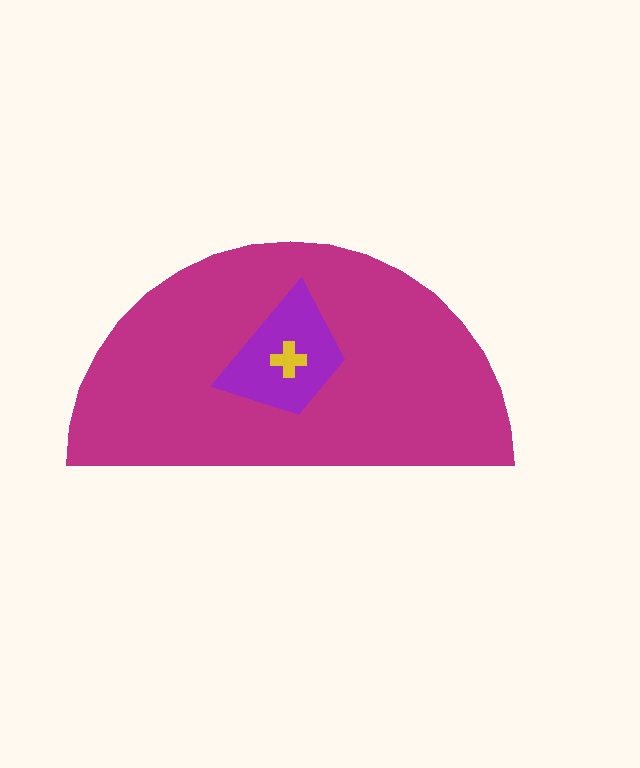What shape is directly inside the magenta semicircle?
The purple trapezoid.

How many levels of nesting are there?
3.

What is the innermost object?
The yellow cross.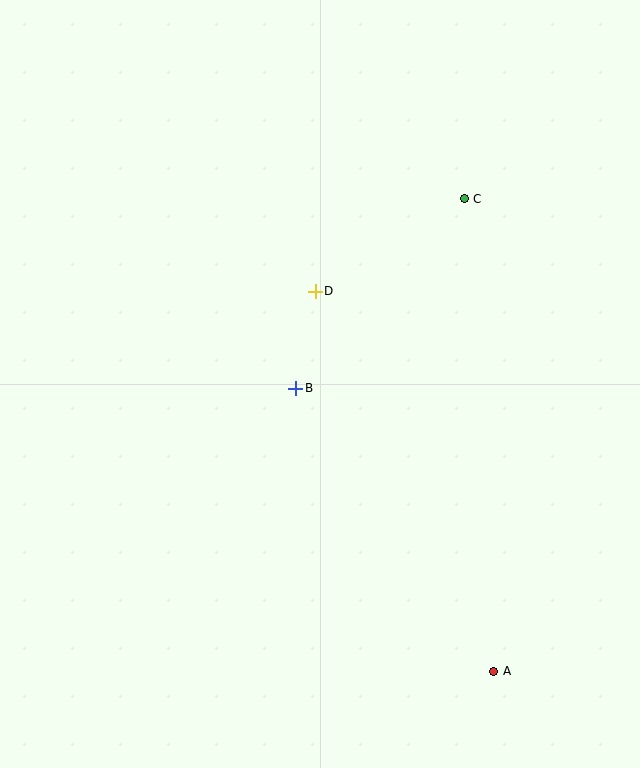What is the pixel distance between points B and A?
The distance between B and A is 345 pixels.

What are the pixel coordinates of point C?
Point C is at (464, 199).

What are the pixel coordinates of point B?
Point B is at (296, 388).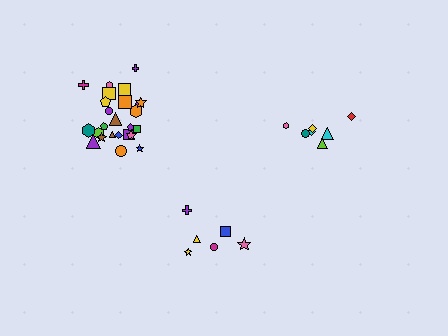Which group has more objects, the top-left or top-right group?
The top-left group.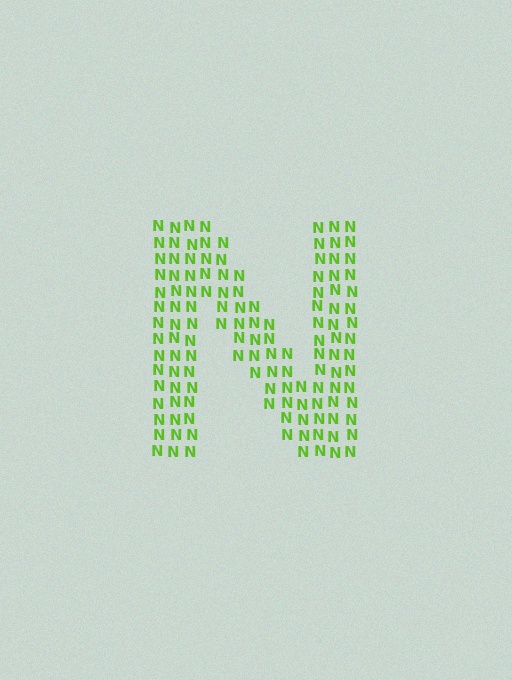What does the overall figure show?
The overall figure shows the letter N.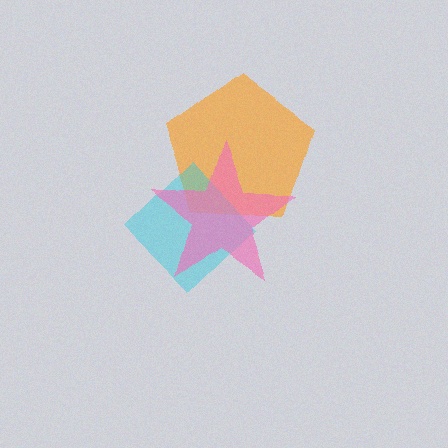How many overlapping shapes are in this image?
There are 3 overlapping shapes in the image.